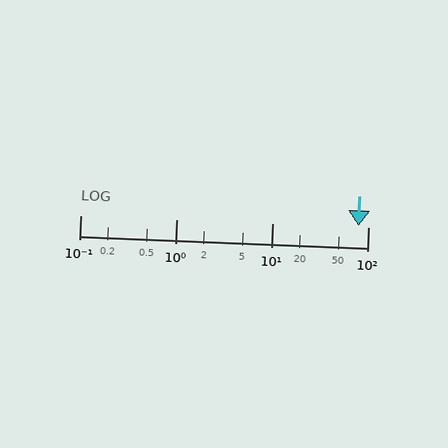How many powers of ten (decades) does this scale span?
The scale spans 3 decades, from 0.1 to 100.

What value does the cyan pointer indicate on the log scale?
The pointer indicates approximately 80.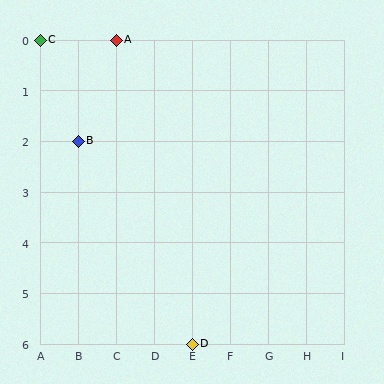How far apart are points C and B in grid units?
Points C and B are 1 column and 2 rows apart (about 2.2 grid units diagonally).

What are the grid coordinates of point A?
Point A is at grid coordinates (C, 0).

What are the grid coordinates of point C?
Point C is at grid coordinates (A, 0).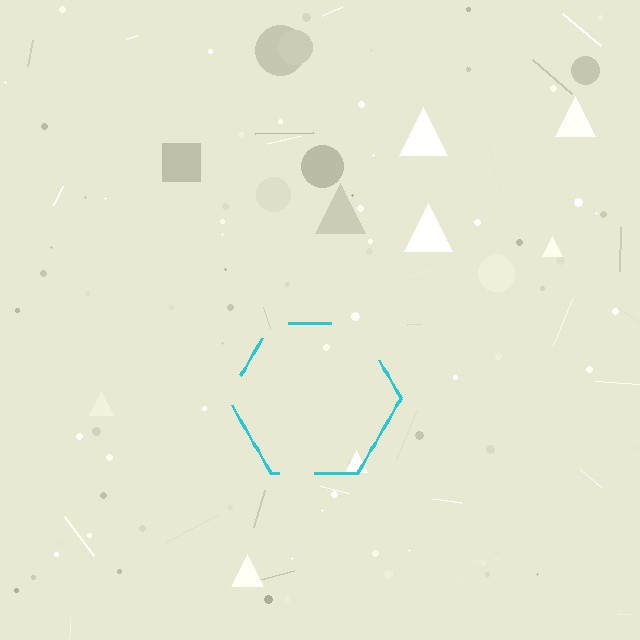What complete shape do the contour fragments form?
The contour fragments form a hexagon.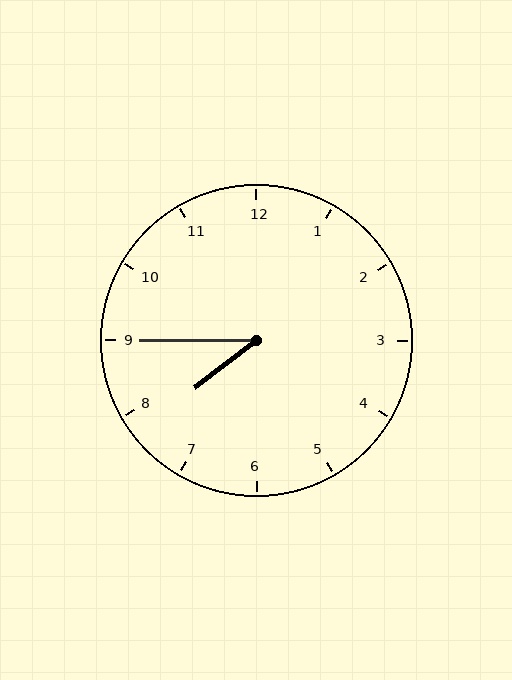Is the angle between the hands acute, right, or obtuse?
It is acute.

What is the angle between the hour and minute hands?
Approximately 38 degrees.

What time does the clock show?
7:45.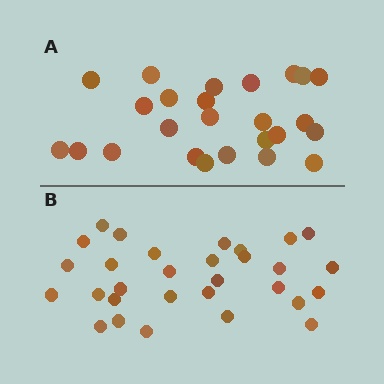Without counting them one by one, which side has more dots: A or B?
Region B (the bottom region) has more dots.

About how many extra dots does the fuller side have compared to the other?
Region B has about 5 more dots than region A.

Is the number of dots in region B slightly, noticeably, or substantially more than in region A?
Region B has only slightly more — the two regions are fairly close. The ratio is roughly 1.2 to 1.